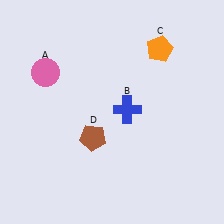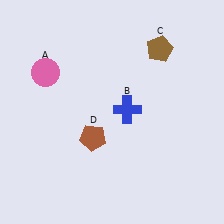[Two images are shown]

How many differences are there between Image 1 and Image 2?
There is 1 difference between the two images.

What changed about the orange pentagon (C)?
In Image 1, C is orange. In Image 2, it changed to brown.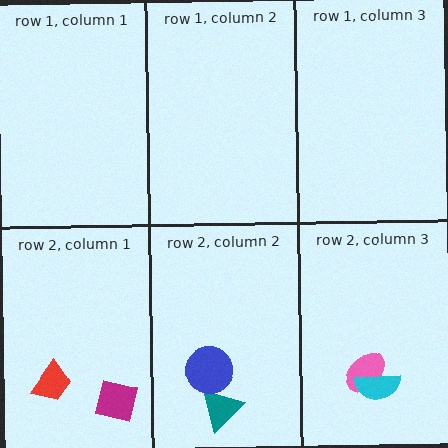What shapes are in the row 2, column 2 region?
The teal triangle, the blue circle.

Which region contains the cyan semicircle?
The row 2, column 3 region.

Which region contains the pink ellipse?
The row 2, column 3 region.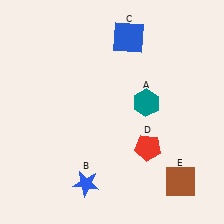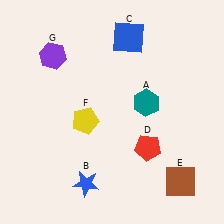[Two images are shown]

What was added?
A yellow pentagon (F), a purple hexagon (G) were added in Image 2.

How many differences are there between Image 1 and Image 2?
There are 2 differences between the two images.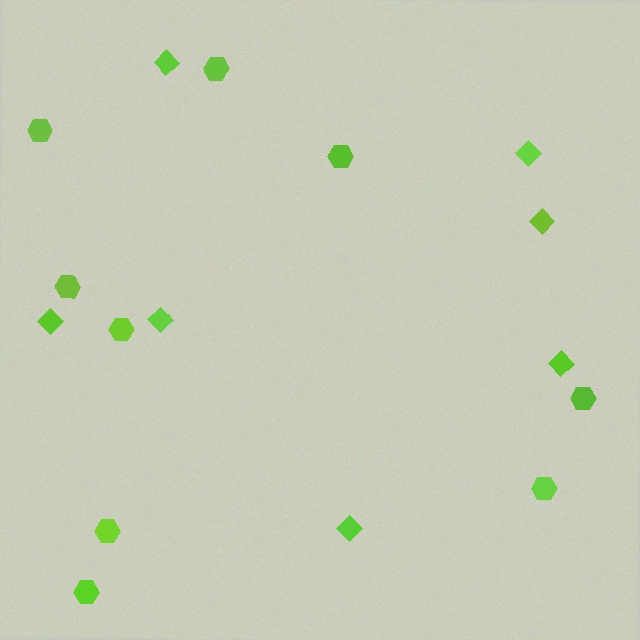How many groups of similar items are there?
There are 2 groups: one group of hexagons (9) and one group of diamonds (7).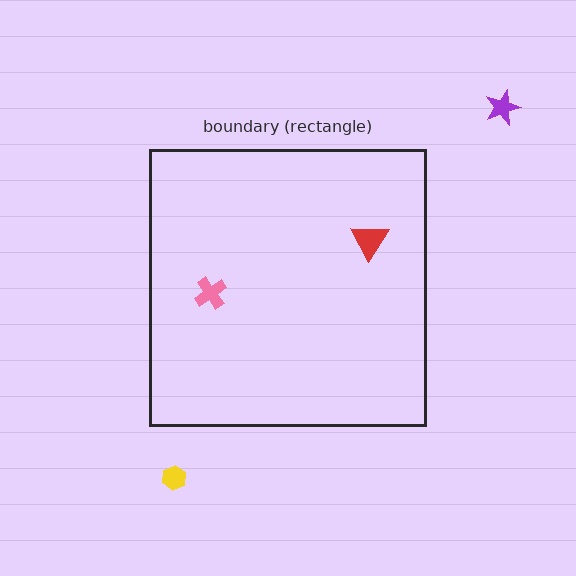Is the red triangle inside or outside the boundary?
Inside.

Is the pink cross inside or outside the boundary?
Inside.